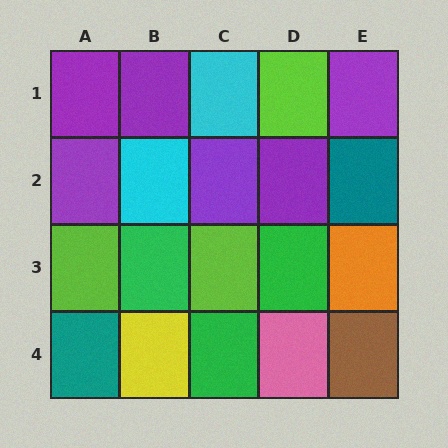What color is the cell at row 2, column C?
Purple.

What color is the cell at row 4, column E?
Brown.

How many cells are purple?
6 cells are purple.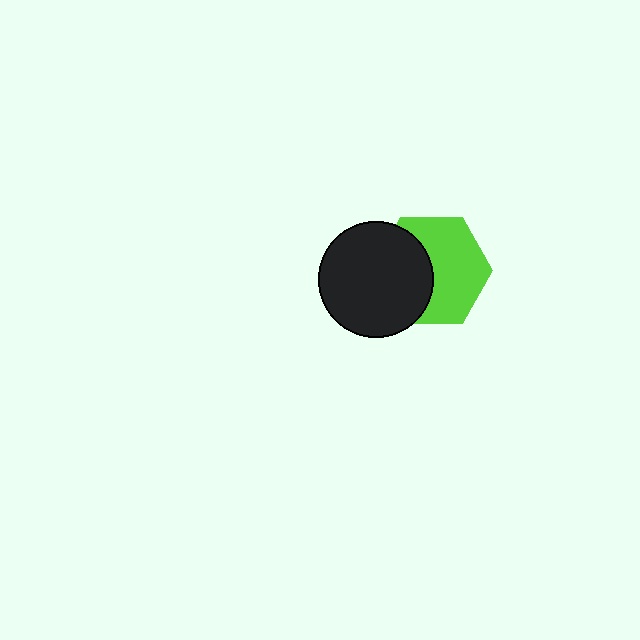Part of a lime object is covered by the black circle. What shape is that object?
It is a hexagon.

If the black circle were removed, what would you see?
You would see the complete lime hexagon.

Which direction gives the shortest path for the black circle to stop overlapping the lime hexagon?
Moving left gives the shortest separation.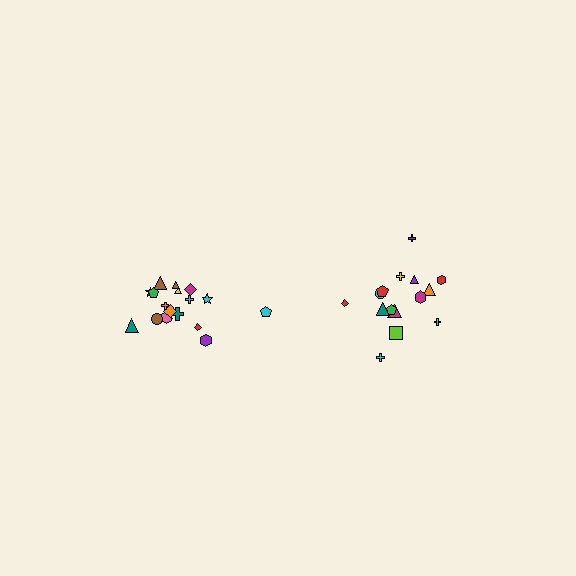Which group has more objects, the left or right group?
The left group.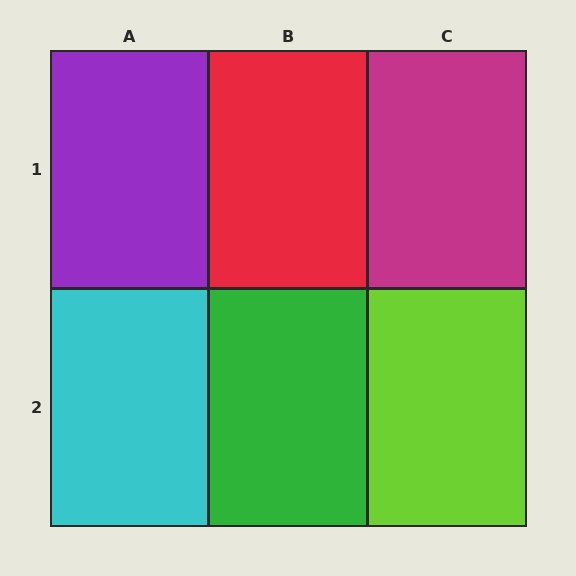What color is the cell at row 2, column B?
Green.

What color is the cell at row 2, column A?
Cyan.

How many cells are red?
1 cell is red.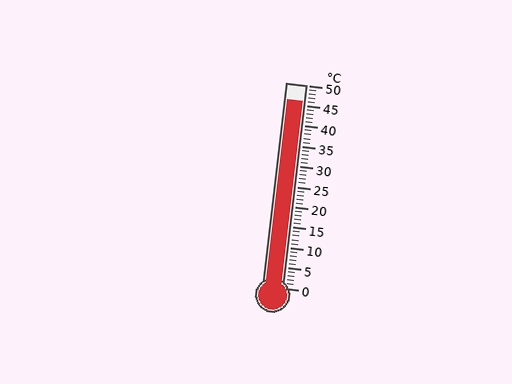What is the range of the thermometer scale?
The thermometer scale ranges from 0°C to 50°C.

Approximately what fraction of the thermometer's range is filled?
The thermometer is filled to approximately 90% of its range.